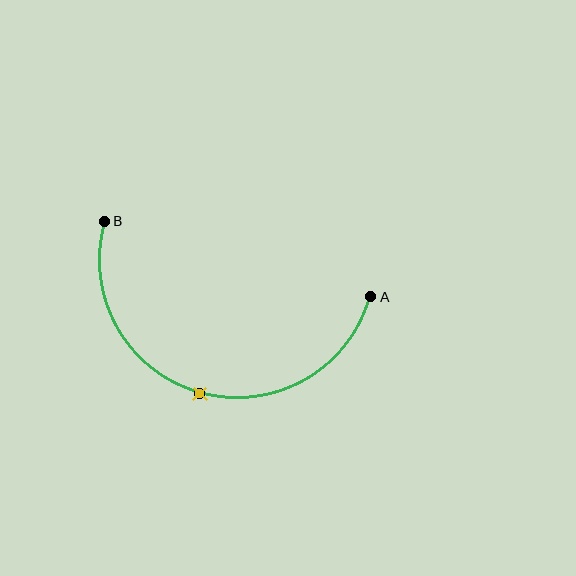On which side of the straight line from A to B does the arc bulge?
The arc bulges below the straight line connecting A and B.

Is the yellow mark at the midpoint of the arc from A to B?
Yes. The yellow mark lies on the arc at equal arc-length from both A and B — it is the arc midpoint.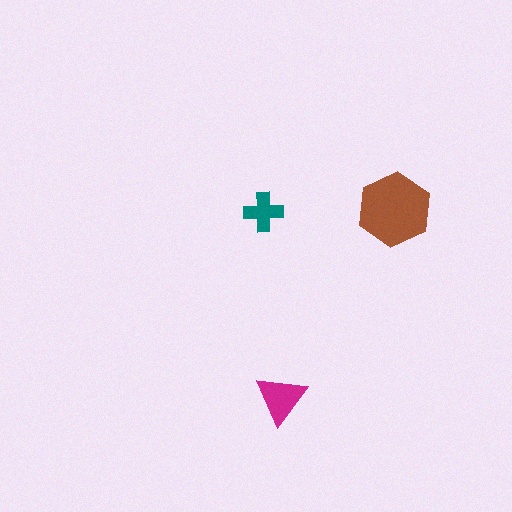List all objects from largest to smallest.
The brown hexagon, the magenta triangle, the teal cross.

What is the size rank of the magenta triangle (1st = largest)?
2nd.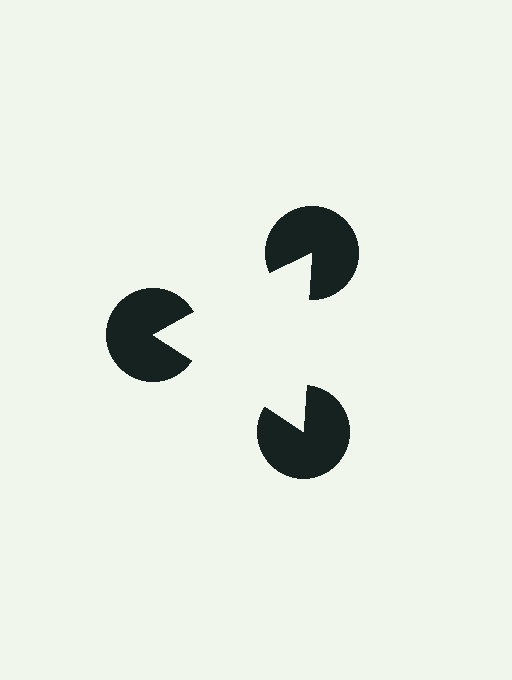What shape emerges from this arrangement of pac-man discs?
An illusory triangle — its edges are inferred from the aligned wedge cuts in the pac-man discs, not physically drawn.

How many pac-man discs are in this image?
There are 3 — one at each vertex of the illusory triangle.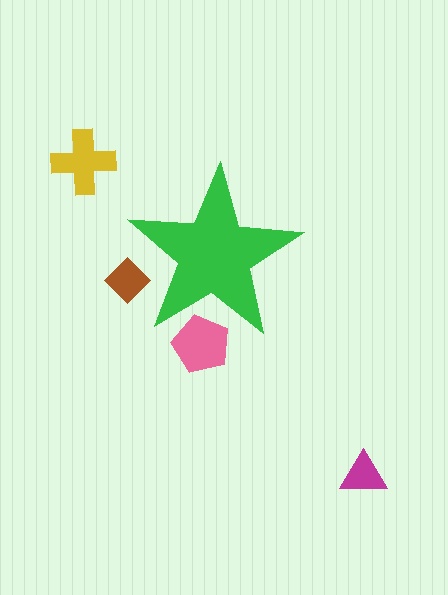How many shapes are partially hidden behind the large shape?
2 shapes are partially hidden.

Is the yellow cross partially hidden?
No, the yellow cross is fully visible.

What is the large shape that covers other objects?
A green star.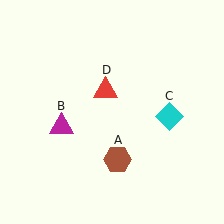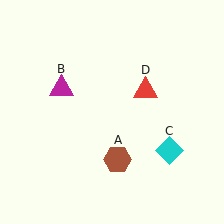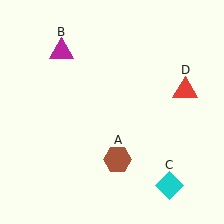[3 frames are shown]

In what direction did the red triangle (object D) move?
The red triangle (object D) moved right.